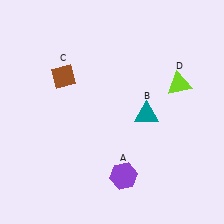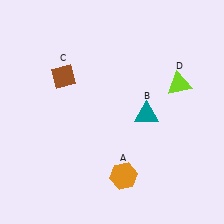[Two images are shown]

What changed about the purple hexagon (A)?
In Image 1, A is purple. In Image 2, it changed to orange.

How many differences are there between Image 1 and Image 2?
There is 1 difference between the two images.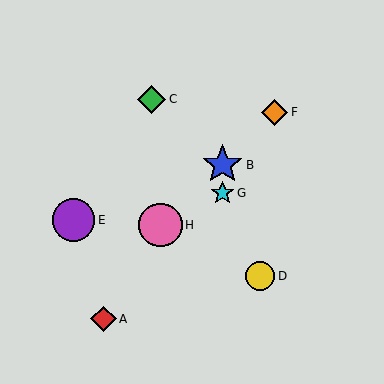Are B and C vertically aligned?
No, B is at x≈223 and C is at x≈151.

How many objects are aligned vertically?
2 objects (B, G) are aligned vertically.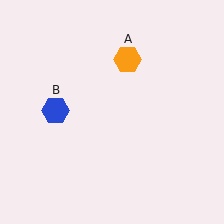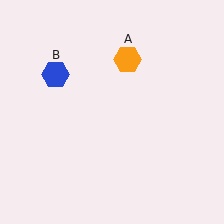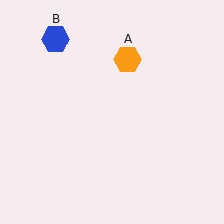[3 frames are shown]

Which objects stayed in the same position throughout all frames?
Orange hexagon (object A) remained stationary.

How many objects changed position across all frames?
1 object changed position: blue hexagon (object B).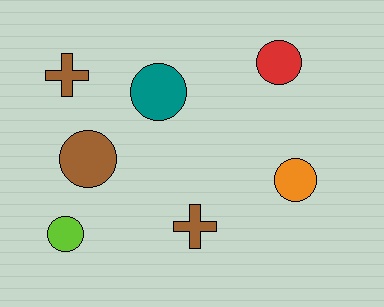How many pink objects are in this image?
There are no pink objects.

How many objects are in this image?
There are 7 objects.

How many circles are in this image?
There are 5 circles.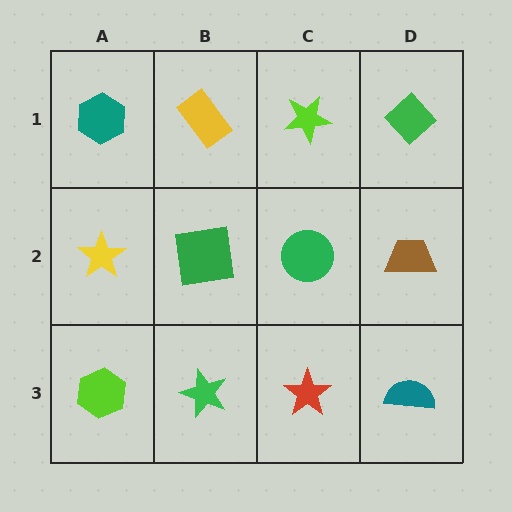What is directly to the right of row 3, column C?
A teal semicircle.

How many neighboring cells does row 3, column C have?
3.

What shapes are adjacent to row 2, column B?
A yellow rectangle (row 1, column B), a green star (row 3, column B), a yellow star (row 2, column A), a green circle (row 2, column C).